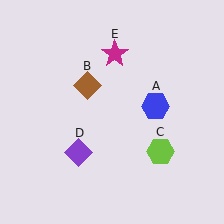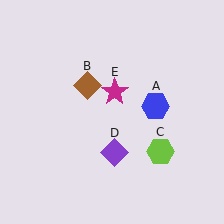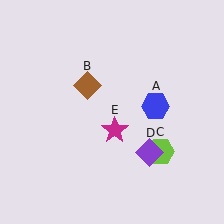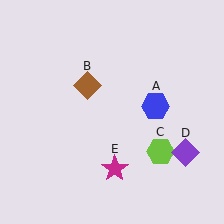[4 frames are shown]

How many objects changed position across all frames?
2 objects changed position: purple diamond (object D), magenta star (object E).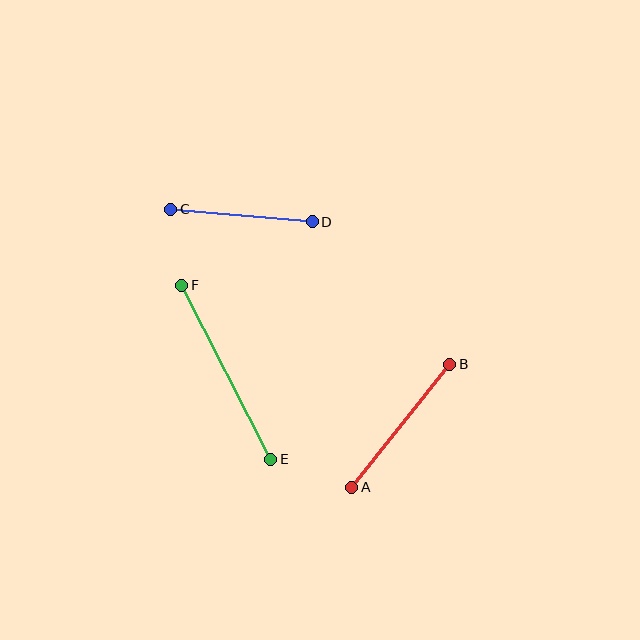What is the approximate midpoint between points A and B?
The midpoint is at approximately (401, 426) pixels.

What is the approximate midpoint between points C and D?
The midpoint is at approximately (241, 215) pixels.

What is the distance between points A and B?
The distance is approximately 157 pixels.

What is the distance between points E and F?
The distance is approximately 196 pixels.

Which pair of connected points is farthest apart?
Points E and F are farthest apart.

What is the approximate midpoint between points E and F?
The midpoint is at approximately (226, 372) pixels.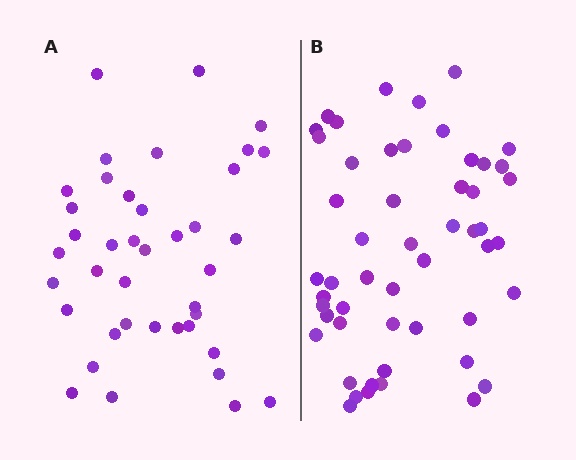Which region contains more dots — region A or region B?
Region B (the right region) has more dots.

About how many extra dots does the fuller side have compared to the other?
Region B has roughly 12 or so more dots than region A.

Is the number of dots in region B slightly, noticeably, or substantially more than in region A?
Region B has noticeably more, but not dramatically so. The ratio is roughly 1.3 to 1.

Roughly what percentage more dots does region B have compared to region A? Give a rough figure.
About 30% more.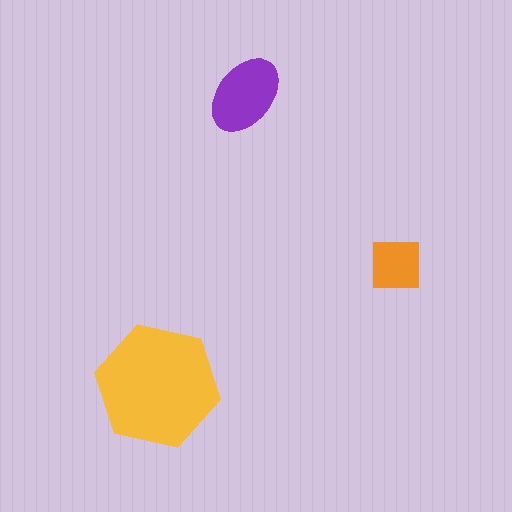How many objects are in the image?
There are 3 objects in the image.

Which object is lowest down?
The yellow hexagon is bottommost.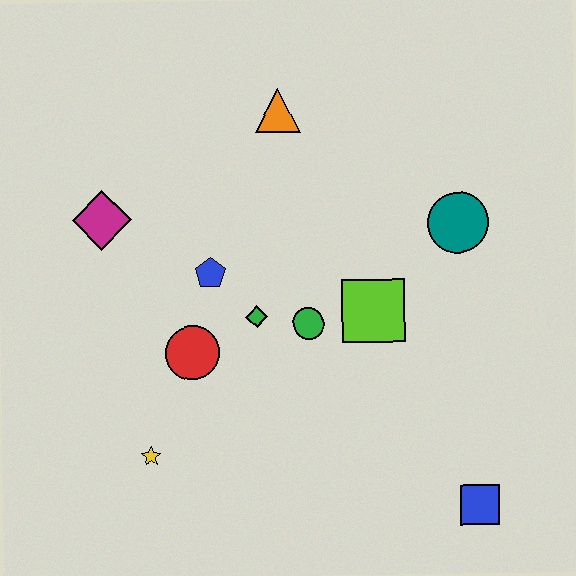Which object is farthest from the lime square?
The magenta diamond is farthest from the lime square.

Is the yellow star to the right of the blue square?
No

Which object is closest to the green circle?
The green diamond is closest to the green circle.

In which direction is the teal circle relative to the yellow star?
The teal circle is to the right of the yellow star.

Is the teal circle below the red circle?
No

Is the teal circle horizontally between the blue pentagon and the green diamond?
No